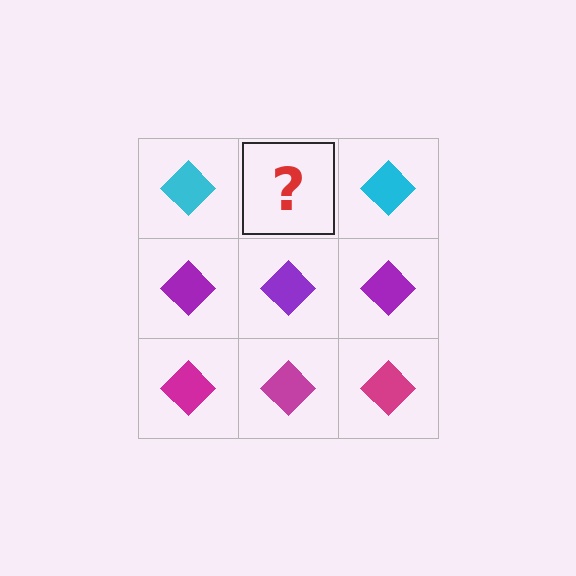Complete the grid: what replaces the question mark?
The question mark should be replaced with a cyan diamond.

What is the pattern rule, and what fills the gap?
The rule is that each row has a consistent color. The gap should be filled with a cyan diamond.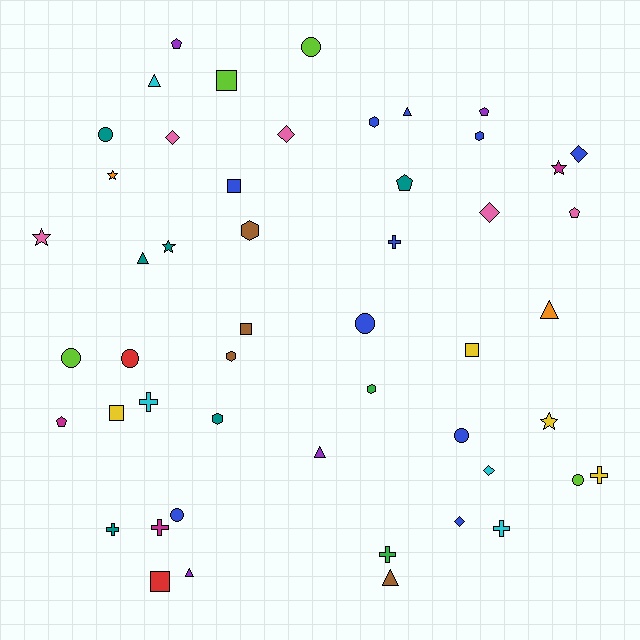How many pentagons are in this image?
There are 5 pentagons.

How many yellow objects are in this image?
There are 4 yellow objects.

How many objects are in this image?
There are 50 objects.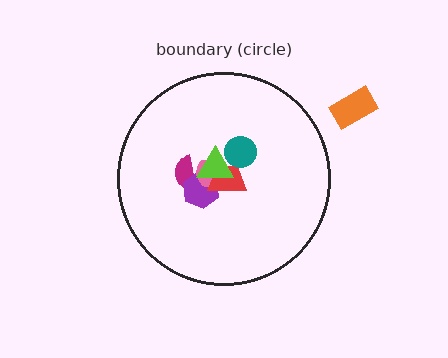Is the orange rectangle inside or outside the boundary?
Outside.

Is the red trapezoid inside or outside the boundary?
Inside.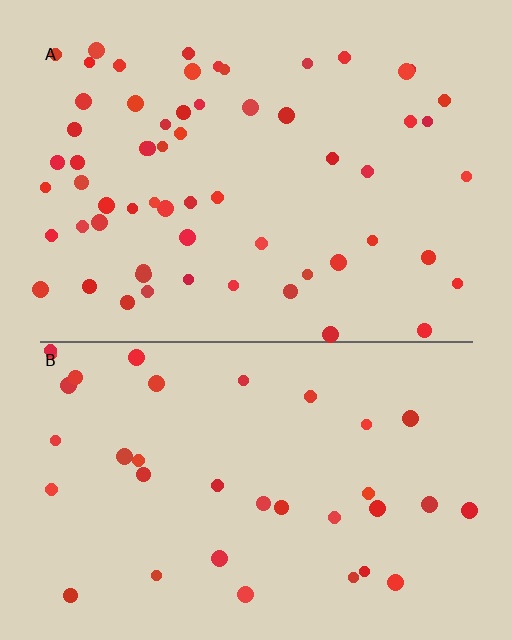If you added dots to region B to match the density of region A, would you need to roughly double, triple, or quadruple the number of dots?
Approximately double.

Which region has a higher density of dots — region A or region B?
A (the top).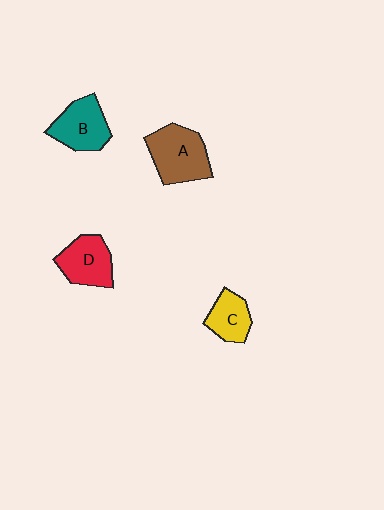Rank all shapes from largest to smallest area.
From largest to smallest: A (brown), B (teal), D (red), C (yellow).